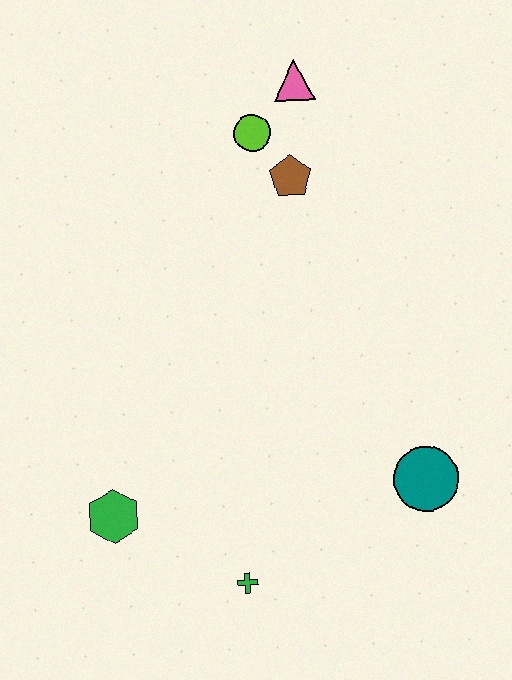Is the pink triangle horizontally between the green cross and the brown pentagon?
No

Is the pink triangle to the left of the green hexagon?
No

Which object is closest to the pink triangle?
The lime circle is closest to the pink triangle.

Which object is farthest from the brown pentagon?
The green cross is farthest from the brown pentagon.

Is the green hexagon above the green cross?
Yes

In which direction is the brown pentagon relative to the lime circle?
The brown pentagon is below the lime circle.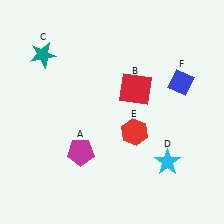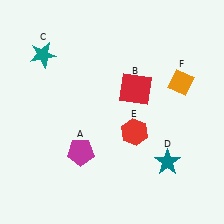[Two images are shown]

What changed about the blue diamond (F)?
In Image 1, F is blue. In Image 2, it changed to orange.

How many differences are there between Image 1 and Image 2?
There are 2 differences between the two images.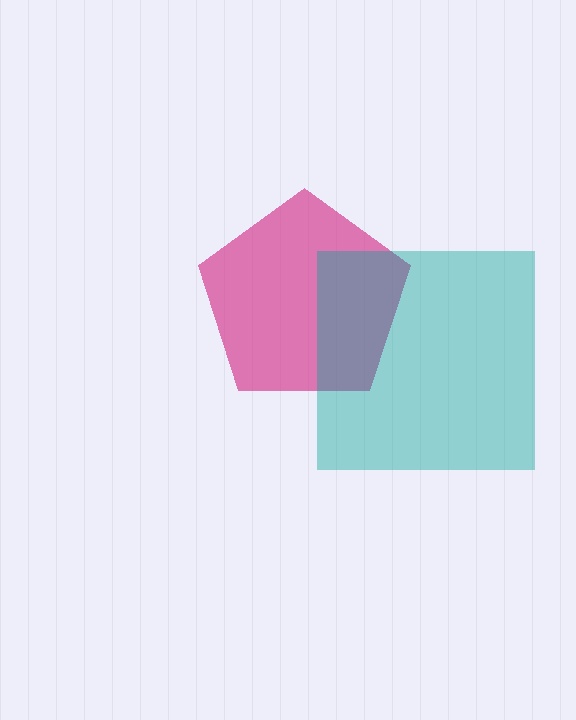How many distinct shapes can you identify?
There are 2 distinct shapes: a magenta pentagon, a teal square.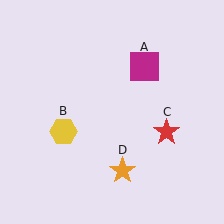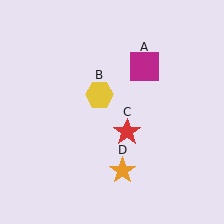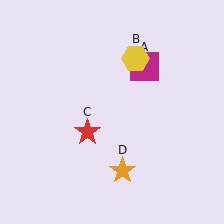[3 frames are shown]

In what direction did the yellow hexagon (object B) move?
The yellow hexagon (object B) moved up and to the right.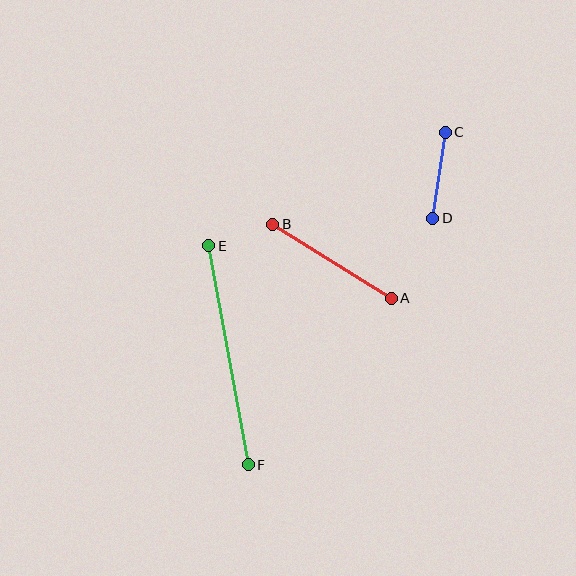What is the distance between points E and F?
The distance is approximately 223 pixels.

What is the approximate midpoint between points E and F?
The midpoint is at approximately (229, 355) pixels.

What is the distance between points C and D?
The distance is approximately 87 pixels.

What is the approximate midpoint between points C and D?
The midpoint is at approximately (439, 175) pixels.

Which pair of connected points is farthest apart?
Points E and F are farthest apart.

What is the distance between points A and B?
The distance is approximately 140 pixels.